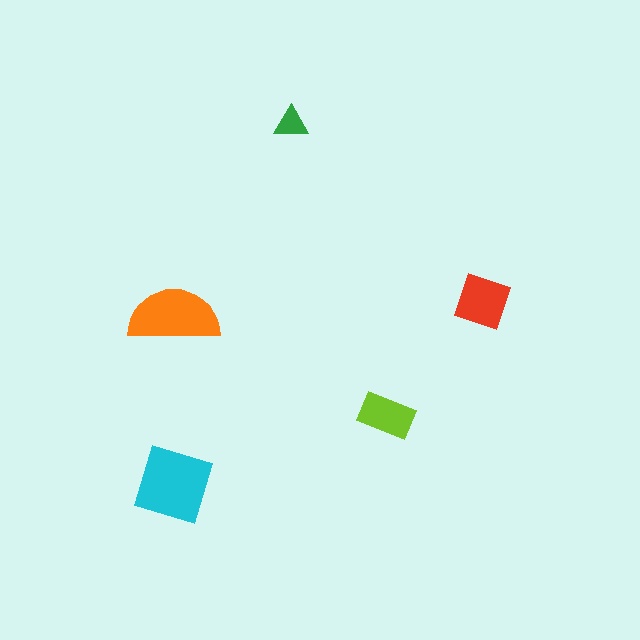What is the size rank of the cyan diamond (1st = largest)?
1st.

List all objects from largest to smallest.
The cyan diamond, the orange semicircle, the red square, the lime rectangle, the green triangle.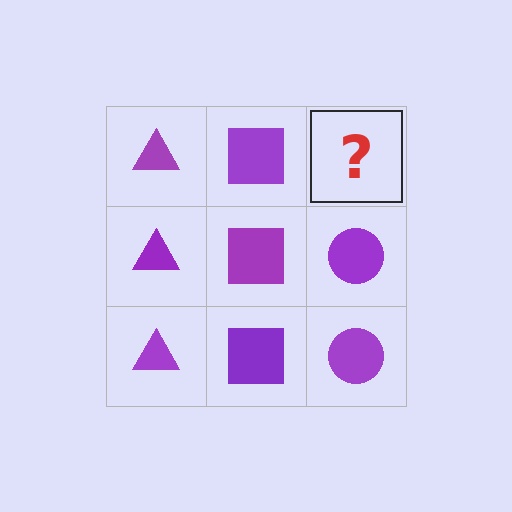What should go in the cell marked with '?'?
The missing cell should contain a purple circle.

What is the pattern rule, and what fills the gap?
The rule is that each column has a consistent shape. The gap should be filled with a purple circle.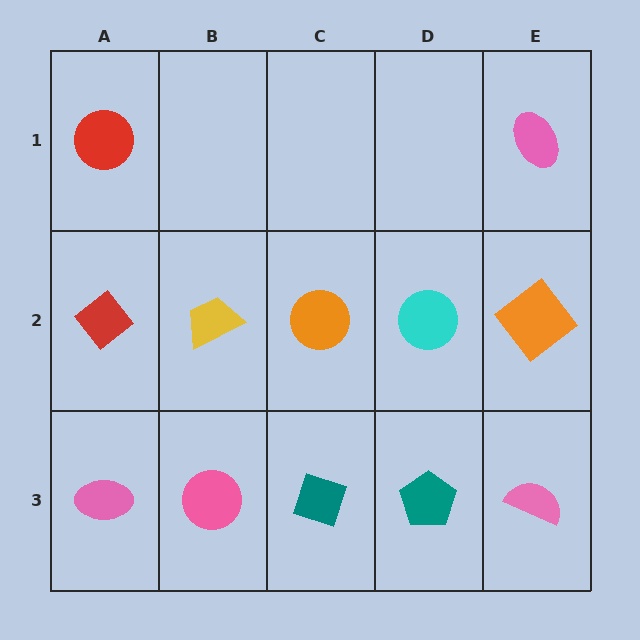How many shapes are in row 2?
5 shapes.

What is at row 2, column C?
An orange circle.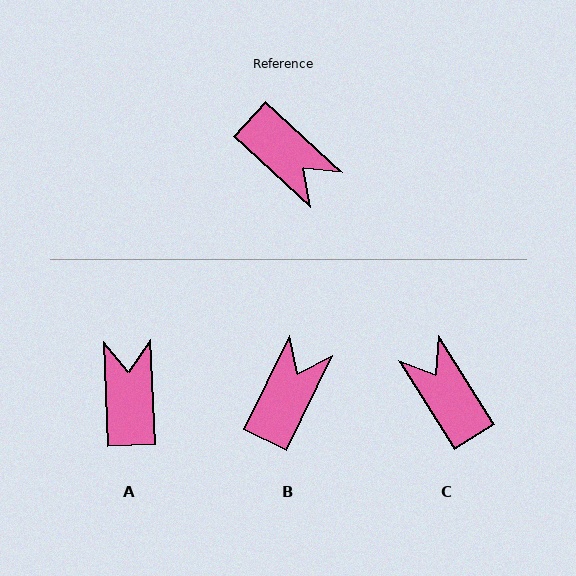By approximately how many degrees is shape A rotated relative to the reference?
Approximately 135 degrees counter-clockwise.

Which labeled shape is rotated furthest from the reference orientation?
C, about 165 degrees away.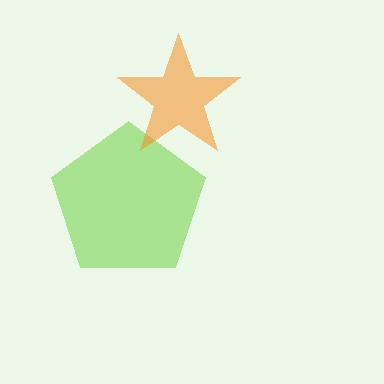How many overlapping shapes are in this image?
There are 2 overlapping shapes in the image.